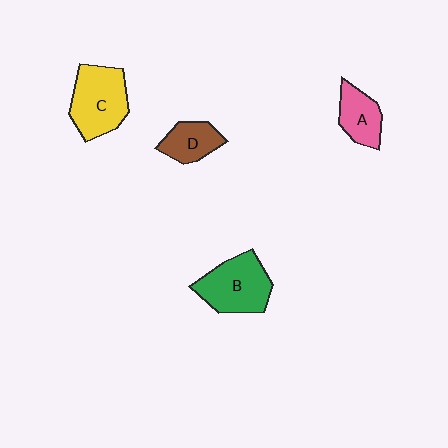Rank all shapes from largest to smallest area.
From largest to smallest: C (yellow), B (green), A (pink), D (brown).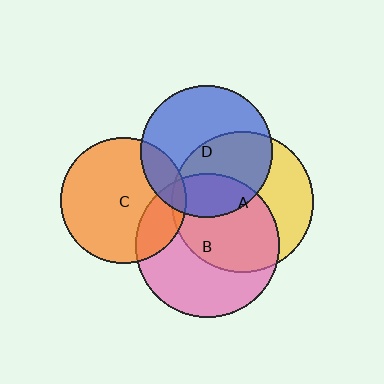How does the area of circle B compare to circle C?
Approximately 1.3 times.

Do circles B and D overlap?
Yes.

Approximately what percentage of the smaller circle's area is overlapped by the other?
Approximately 20%.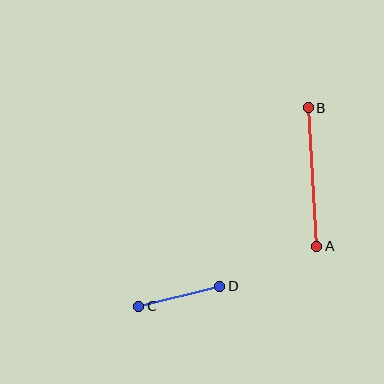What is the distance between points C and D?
The distance is approximately 84 pixels.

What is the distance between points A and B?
The distance is approximately 138 pixels.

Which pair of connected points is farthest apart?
Points A and B are farthest apart.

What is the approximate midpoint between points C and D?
The midpoint is at approximately (179, 296) pixels.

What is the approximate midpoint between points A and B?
The midpoint is at approximately (312, 177) pixels.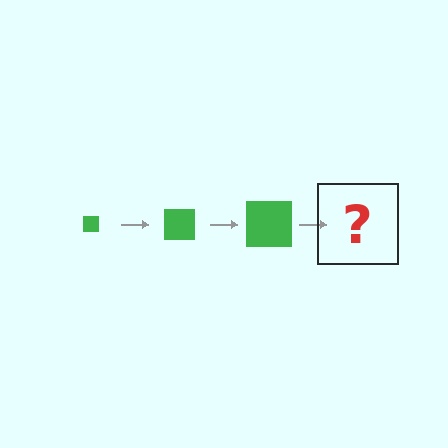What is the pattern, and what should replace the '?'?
The pattern is that the square gets progressively larger each step. The '?' should be a green square, larger than the previous one.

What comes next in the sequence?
The next element should be a green square, larger than the previous one.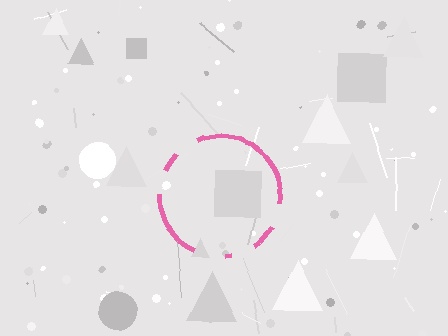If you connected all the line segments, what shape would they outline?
They would outline a circle.